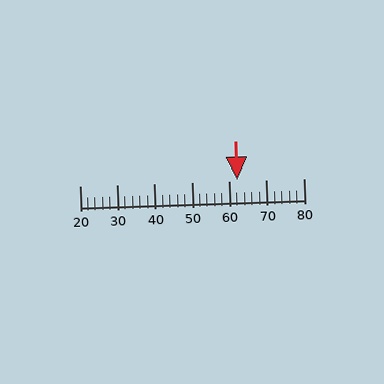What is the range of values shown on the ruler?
The ruler shows values from 20 to 80.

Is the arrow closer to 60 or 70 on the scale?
The arrow is closer to 60.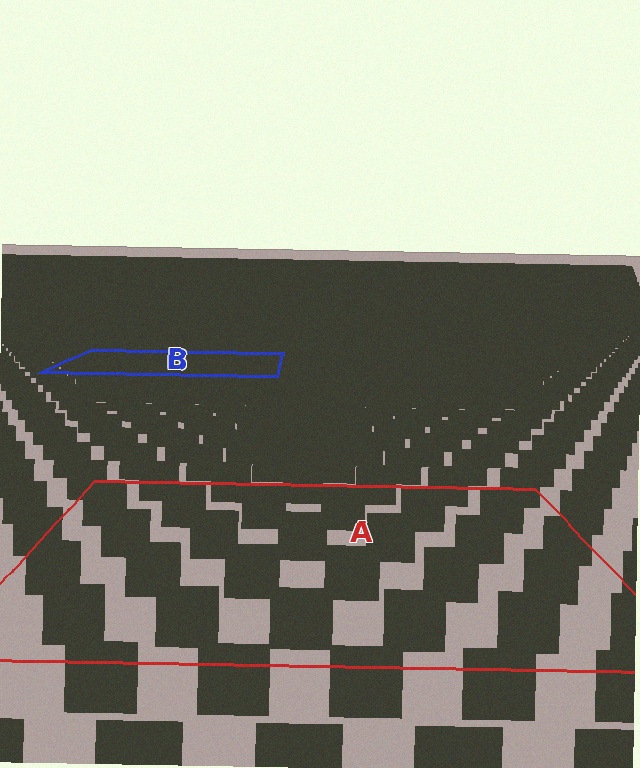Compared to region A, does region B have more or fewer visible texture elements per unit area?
Region B has more texture elements per unit area — they are packed more densely because it is farther away.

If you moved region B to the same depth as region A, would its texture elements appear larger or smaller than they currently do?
They would appear larger. At a closer depth, the same texture elements are projected at a bigger on-screen size.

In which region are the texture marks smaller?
The texture marks are smaller in region B, because it is farther away.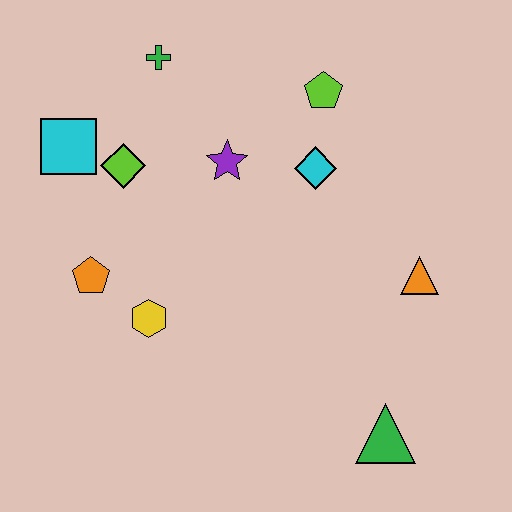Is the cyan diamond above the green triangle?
Yes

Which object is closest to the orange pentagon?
The yellow hexagon is closest to the orange pentagon.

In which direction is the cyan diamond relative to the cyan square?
The cyan diamond is to the right of the cyan square.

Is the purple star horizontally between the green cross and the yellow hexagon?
No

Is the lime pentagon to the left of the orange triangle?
Yes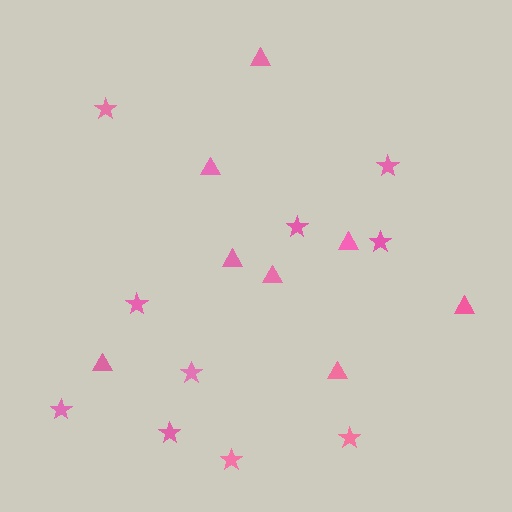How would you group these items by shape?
There are 2 groups: one group of triangles (8) and one group of stars (10).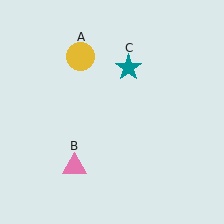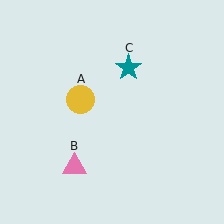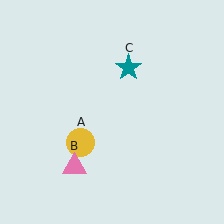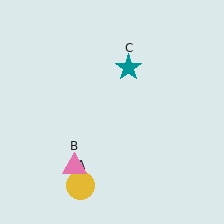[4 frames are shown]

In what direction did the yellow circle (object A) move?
The yellow circle (object A) moved down.